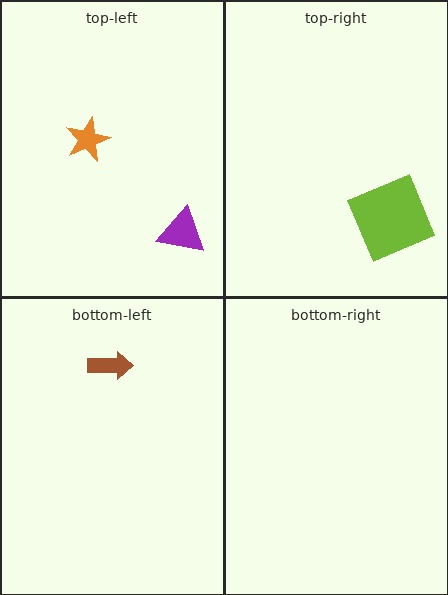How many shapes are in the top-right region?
1.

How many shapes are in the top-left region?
2.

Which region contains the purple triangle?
The top-left region.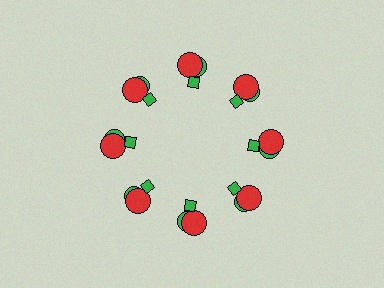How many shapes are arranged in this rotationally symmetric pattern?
There are 24 shapes, arranged in 8 groups of 3.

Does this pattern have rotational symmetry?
Yes, this pattern has 8-fold rotational symmetry. It looks the same after rotating 45 degrees around the center.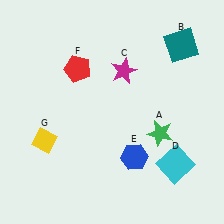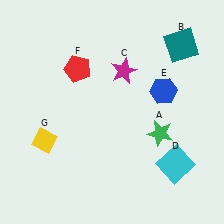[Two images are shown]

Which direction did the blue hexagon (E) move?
The blue hexagon (E) moved up.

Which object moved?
The blue hexagon (E) moved up.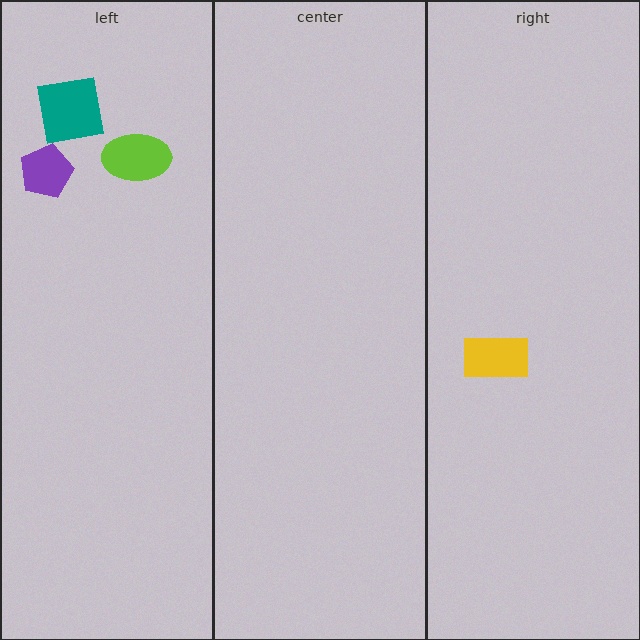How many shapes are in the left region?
3.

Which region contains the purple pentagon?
The left region.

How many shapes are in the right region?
1.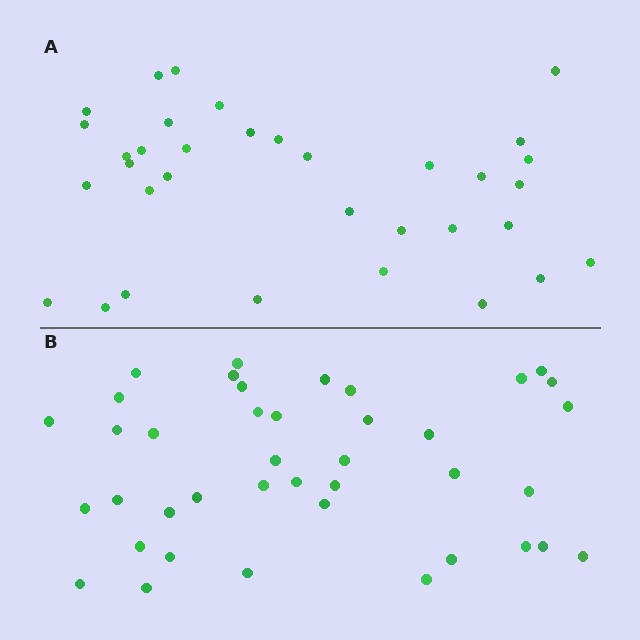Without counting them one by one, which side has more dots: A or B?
Region B (the bottom region) has more dots.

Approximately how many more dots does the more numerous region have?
Region B has about 6 more dots than region A.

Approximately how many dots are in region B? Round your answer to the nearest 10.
About 40 dots.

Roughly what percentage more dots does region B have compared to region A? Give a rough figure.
About 20% more.